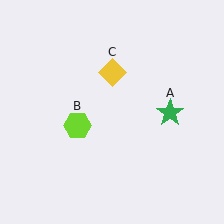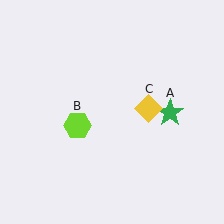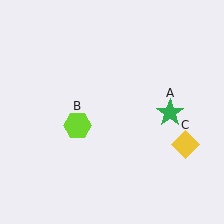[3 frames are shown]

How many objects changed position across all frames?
1 object changed position: yellow diamond (object C).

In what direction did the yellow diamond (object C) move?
The yellow diamond (object C) moved down and to the right.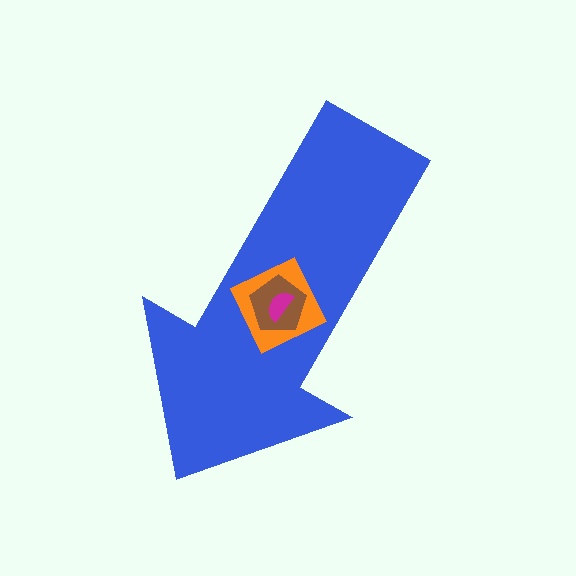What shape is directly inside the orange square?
The brown pentagon.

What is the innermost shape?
The magenta semicircle.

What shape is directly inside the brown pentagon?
The magenta semicircle.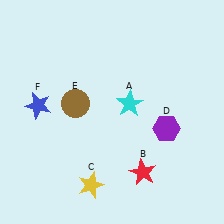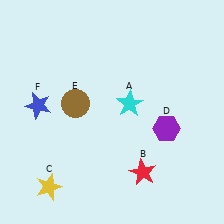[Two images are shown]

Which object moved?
The yellow star (C) moved left.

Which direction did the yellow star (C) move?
The yellow star (C) moved left.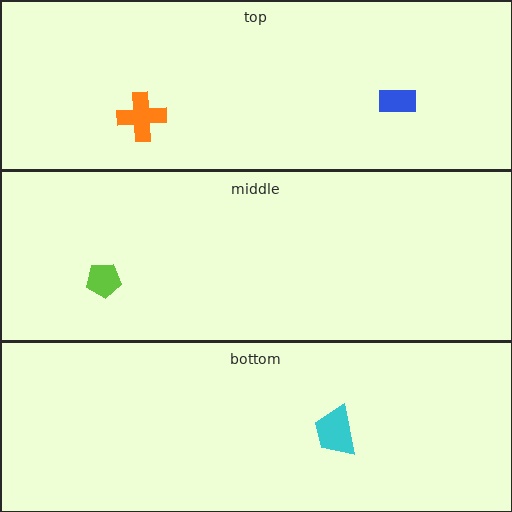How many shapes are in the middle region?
1.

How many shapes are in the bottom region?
1.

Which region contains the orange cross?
The top region.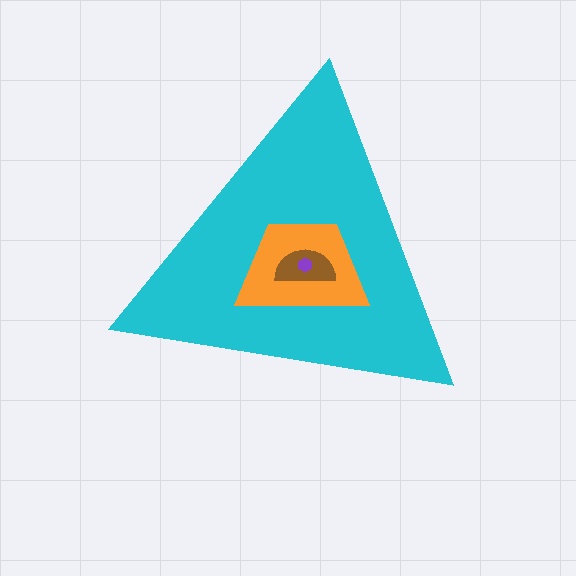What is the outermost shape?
The cyan triangle.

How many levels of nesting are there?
4.